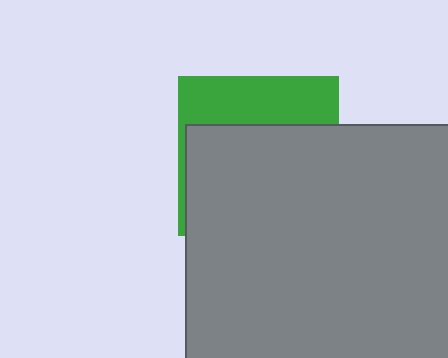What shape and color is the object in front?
The object in front is a gray rectangle.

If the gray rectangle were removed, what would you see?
You would see the complete green square.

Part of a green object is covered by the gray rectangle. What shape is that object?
It is a square.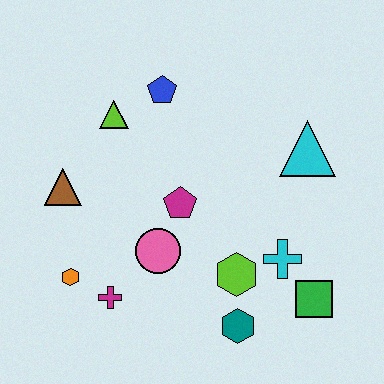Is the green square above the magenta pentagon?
No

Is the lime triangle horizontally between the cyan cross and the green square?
No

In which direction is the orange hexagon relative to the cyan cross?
The orange hexagon is to the left of the cyan cross.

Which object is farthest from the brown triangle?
The green square is farthest from the brown triangle.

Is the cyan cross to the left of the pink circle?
No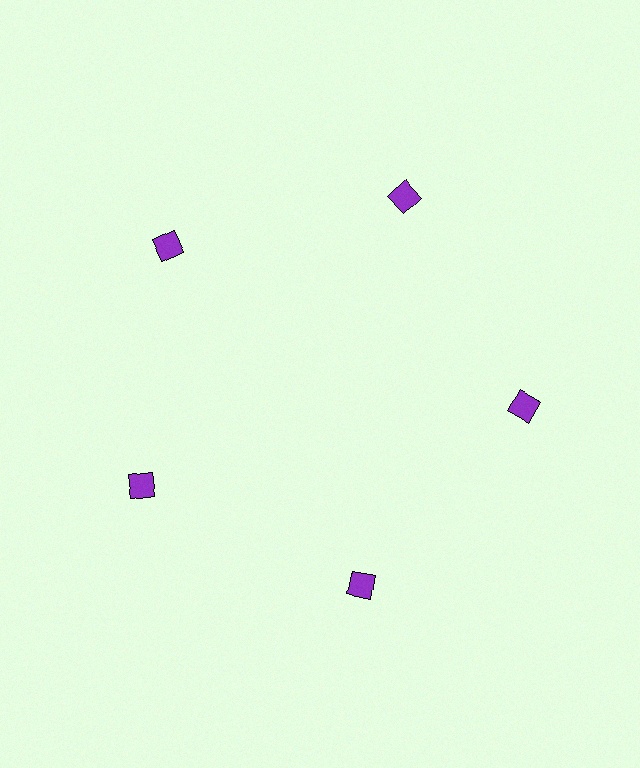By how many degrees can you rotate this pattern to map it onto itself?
The pattern maps onto itself every 72 degrees of rotation.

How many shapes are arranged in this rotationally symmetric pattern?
There are 5 shapes, arranged in 5 groups of 1.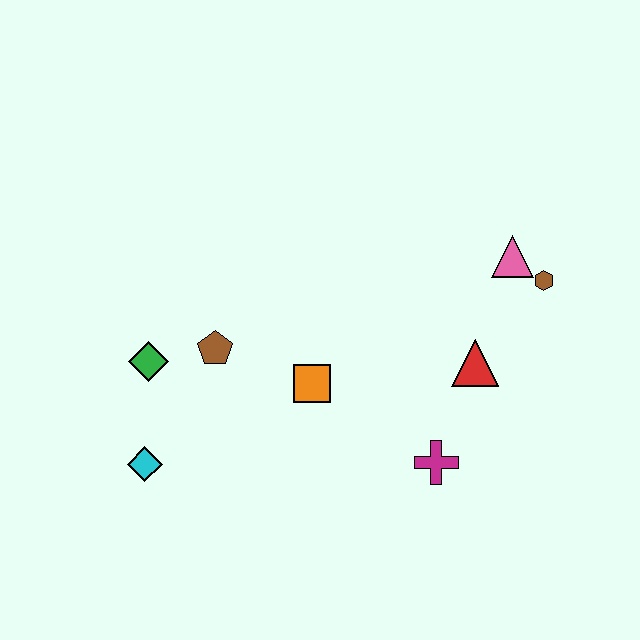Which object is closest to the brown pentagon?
The green diamond is closest to the brown pentagon.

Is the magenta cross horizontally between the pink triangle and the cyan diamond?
Yes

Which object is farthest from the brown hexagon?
The cyan diamond is farthest from the brown hexagon.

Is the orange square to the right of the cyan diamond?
Yes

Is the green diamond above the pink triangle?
No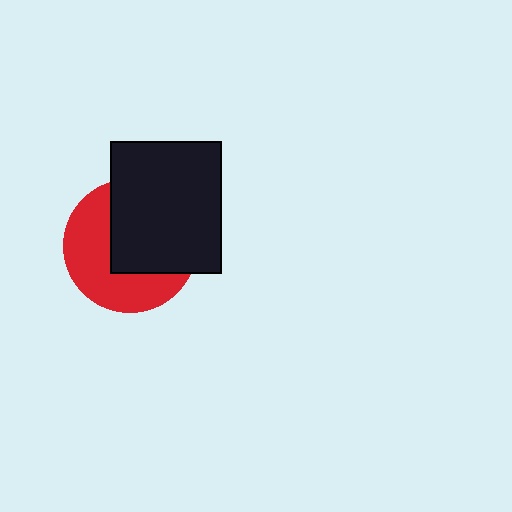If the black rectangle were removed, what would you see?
You would see the complete red circle.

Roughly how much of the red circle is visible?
About half of it is visible (roughly 49%).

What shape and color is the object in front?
The object in front is a black rectangle.